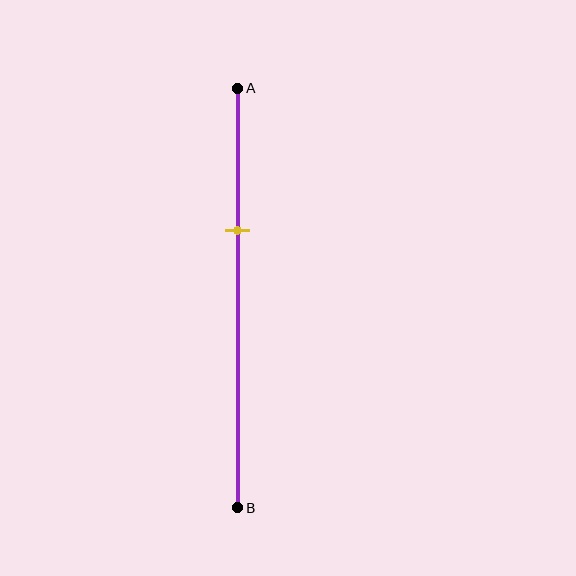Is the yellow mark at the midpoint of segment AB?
No, the mark is at about 35% from A, not at the 50% midpoint.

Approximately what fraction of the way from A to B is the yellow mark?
The yellow mark is approximately 35% of the way from A to B.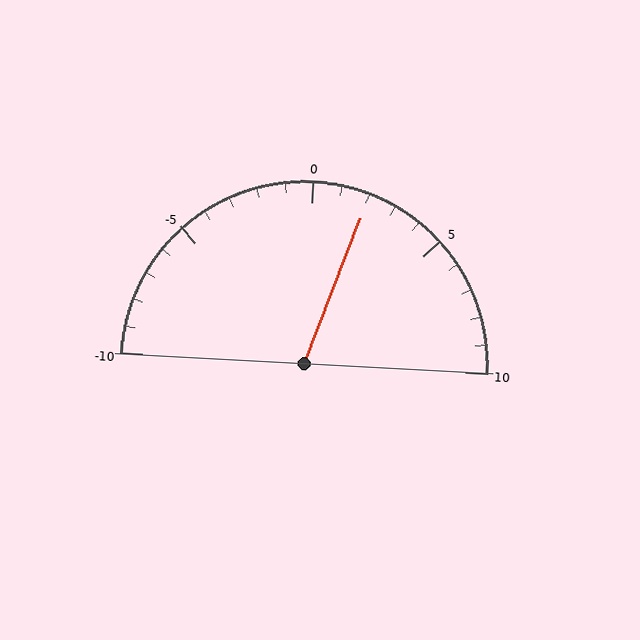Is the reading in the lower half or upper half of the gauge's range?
The reading is in the upper half of the range (-10 to 10).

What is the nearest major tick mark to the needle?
The nearest major tick mark is 0.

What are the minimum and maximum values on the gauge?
The gauge ranges from -10 to 10.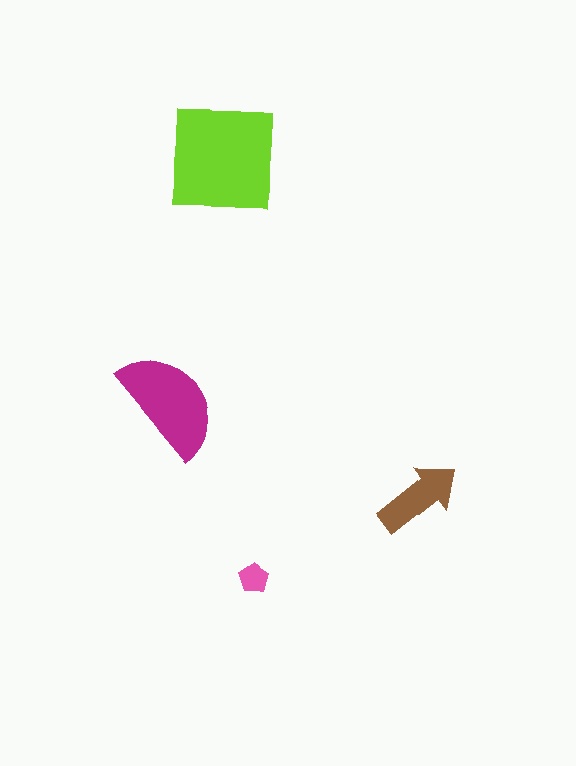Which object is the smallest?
The pink pentagon.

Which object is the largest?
The lime square.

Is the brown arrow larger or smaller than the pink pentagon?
Larger.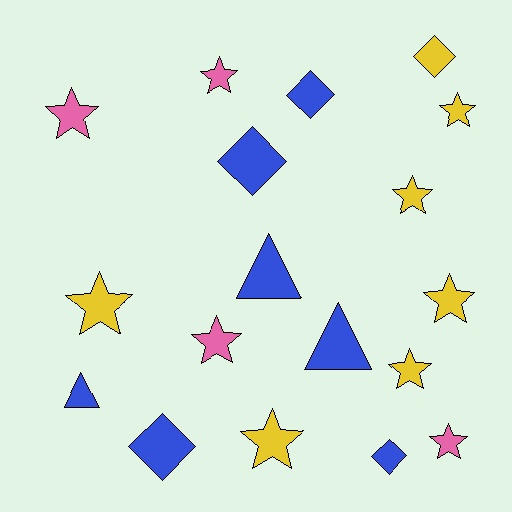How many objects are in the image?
There are 18 objects.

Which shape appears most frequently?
Star, with 10 objects.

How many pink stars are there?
There are 4 pink stars.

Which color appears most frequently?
Yellow, with 7 objects.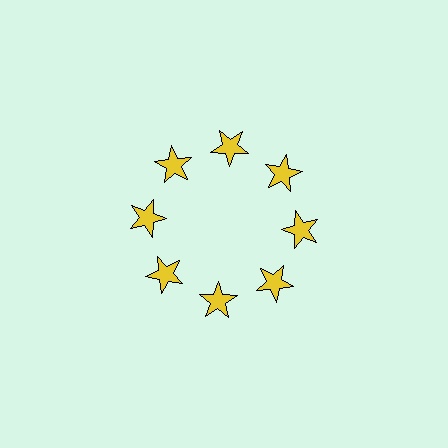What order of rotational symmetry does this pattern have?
This pattern has 8-fold rotational symmetry.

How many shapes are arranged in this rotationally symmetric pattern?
There are 8 shapes, arranged in 8 groups of 1.